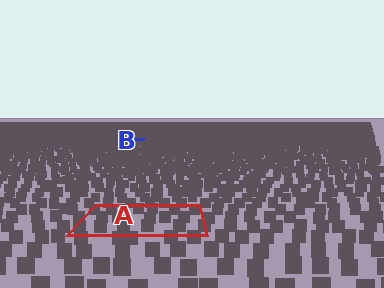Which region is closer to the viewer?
Region A is closer. The texture elements there are larger and more spread out.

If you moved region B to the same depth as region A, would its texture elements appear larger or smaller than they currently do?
They would appear larger. At a closer depth, the same texture elements are projected at a bigger on-screen size.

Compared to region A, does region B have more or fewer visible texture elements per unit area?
Region B has more texture elements per unit area — they are packed more densely because it is farther away.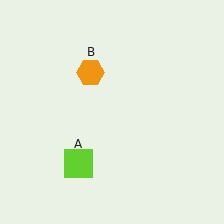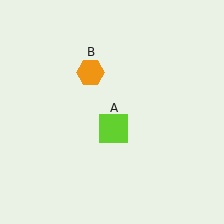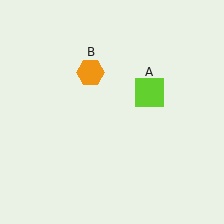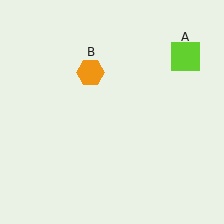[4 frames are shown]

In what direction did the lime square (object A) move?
The lime square (object A) moved up and to the right.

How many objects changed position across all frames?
1 object changed position: lime square (object A).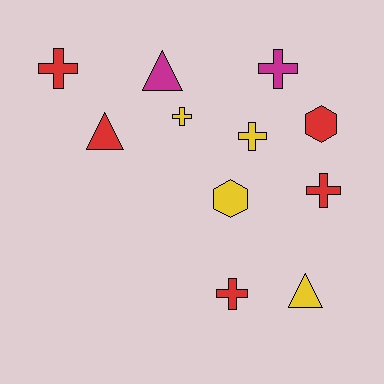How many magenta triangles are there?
There is 1 magenta triangle.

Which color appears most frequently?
Red, with 5 objects.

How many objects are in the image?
There are 11 objects.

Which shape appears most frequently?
Cross, with 6 objects.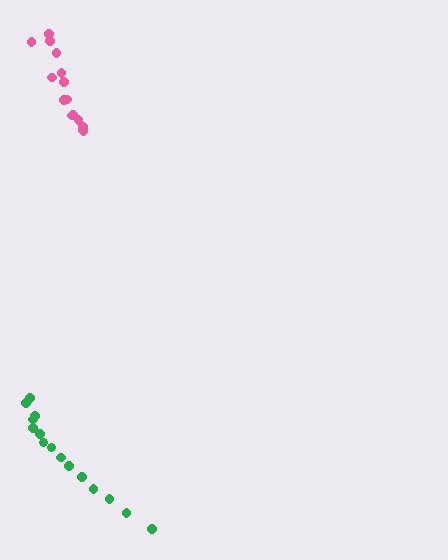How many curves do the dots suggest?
There are 2 distinct paths.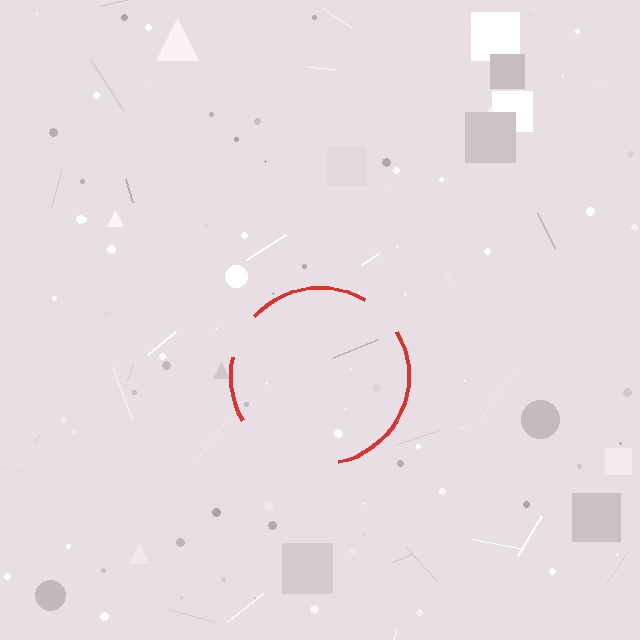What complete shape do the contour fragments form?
The contour fragments form a circle.